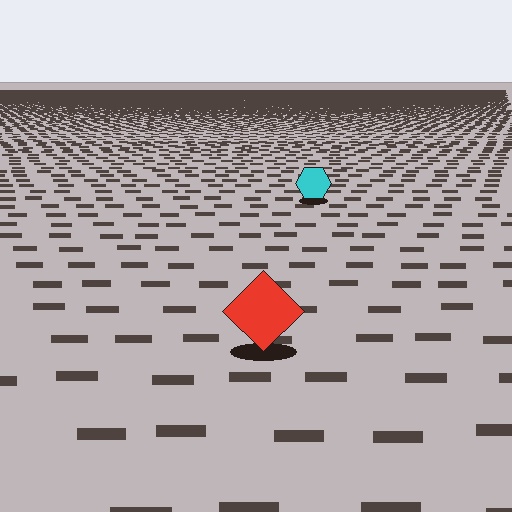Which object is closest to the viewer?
The red diamond is closest. The texture marks near it are larger and more spread out.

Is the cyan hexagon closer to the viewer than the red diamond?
No. The red diamond is closer — you can tell from the texture gradient: the ground texture is coarser near it.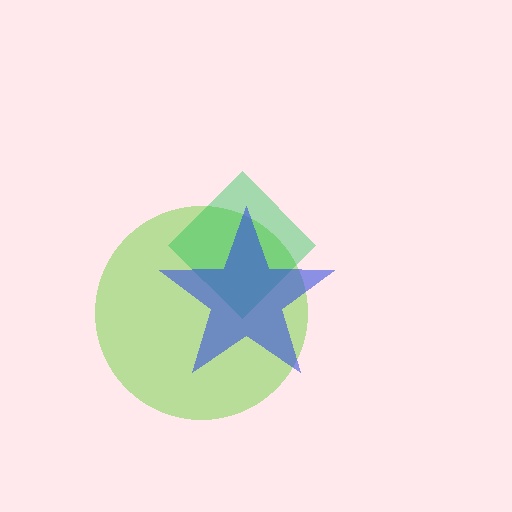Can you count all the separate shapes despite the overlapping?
Yes, there are 3 separate shapes.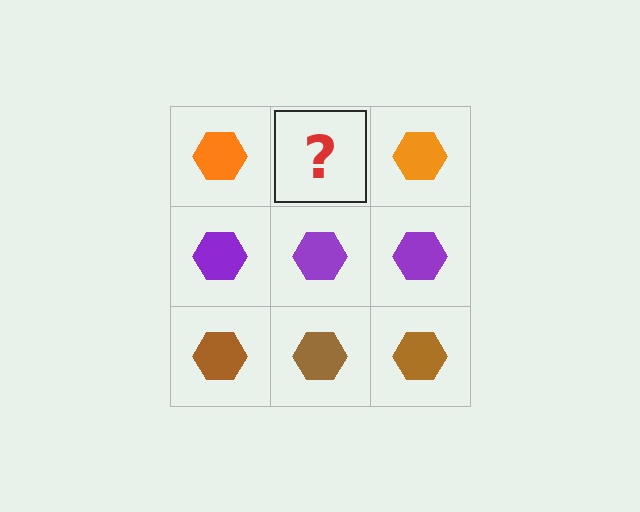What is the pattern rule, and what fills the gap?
The rule is that each row has a consistent color. The gap should be filled with an orange hexagon.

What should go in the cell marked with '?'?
The missing cell should contain an orange hexagon.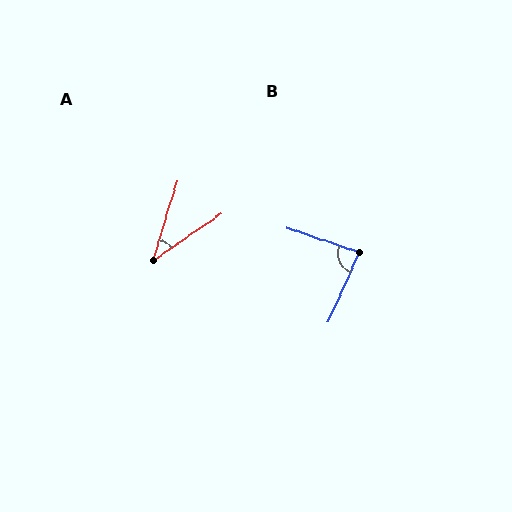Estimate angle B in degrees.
Approximately 85 degrees.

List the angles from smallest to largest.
A (39°), B (85°).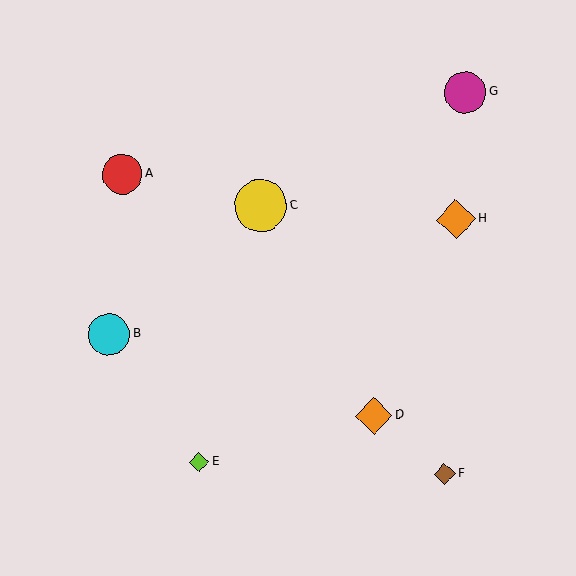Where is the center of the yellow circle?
The center of the yellow circle is at (261, 206).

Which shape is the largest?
The yellow circle (labeled C) is the largest.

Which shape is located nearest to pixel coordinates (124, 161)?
The red circle (labeled A) at (122, 174) is nearest to that location.